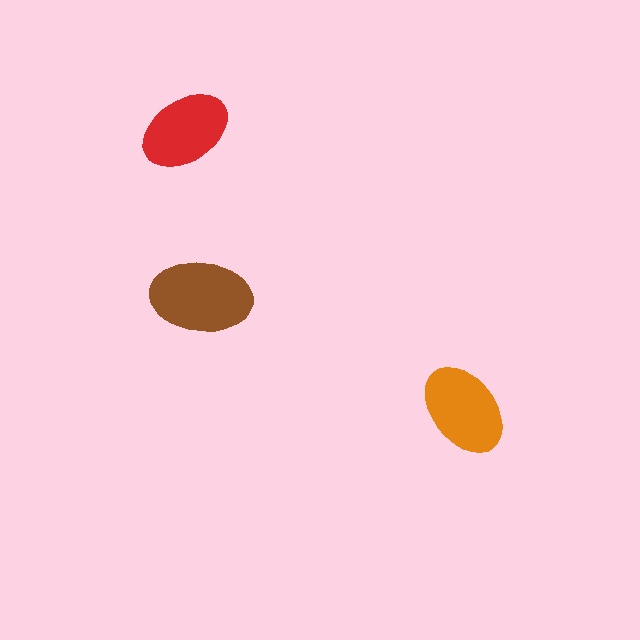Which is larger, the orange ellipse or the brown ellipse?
The brown one.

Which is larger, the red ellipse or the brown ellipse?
The brown one.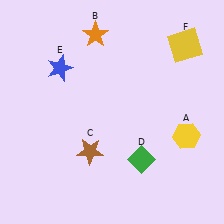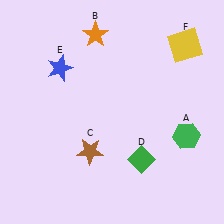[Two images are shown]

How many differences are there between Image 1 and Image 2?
There is 1 difference between the two images.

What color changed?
The hexagon (A) changed from yellow in Image 1 to green in Image 2.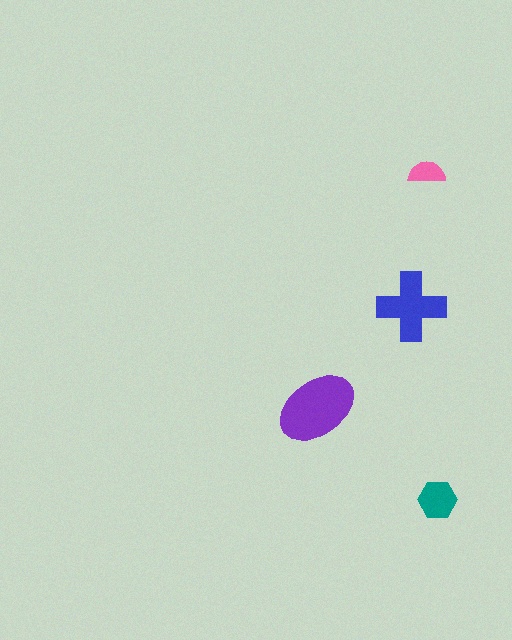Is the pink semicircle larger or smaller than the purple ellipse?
Smaller.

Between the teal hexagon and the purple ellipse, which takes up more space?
The purple ellipse.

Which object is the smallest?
The pink semicircle.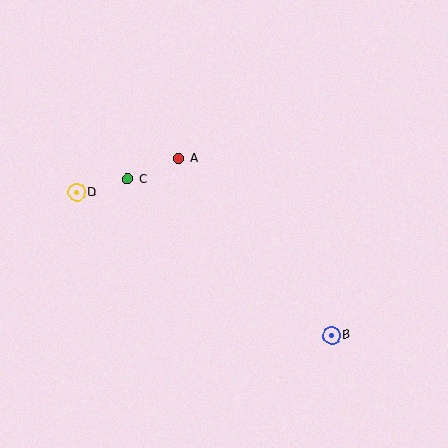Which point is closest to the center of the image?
Point A at (179, 159) is closest to the center.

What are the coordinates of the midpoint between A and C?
The midpoint between A and C is at (153, 169).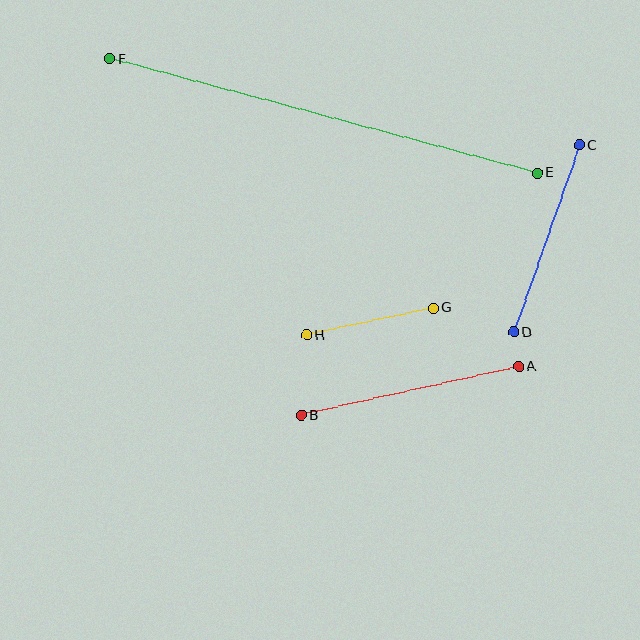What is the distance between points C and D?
The distance is approximately 198 pixels.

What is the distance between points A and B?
The distance is approximately 223 pixels.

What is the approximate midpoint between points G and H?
The midpoint is at approximately (370, 322) pixels.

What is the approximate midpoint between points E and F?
The midpoint is at approximately (324, 116) pixels.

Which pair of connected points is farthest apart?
Points E and F are farthest apart.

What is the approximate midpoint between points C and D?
The midpoint is at approximately (547, 239) pixels.